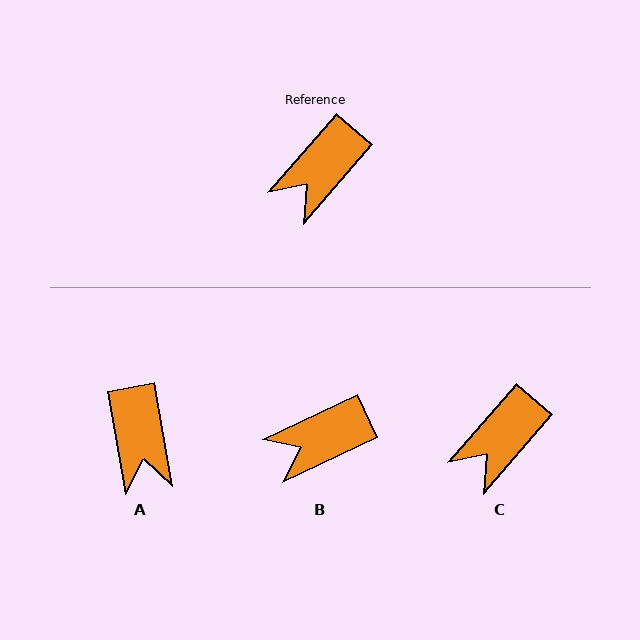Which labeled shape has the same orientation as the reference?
C.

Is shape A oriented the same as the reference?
No, it is off by about 51 degrees.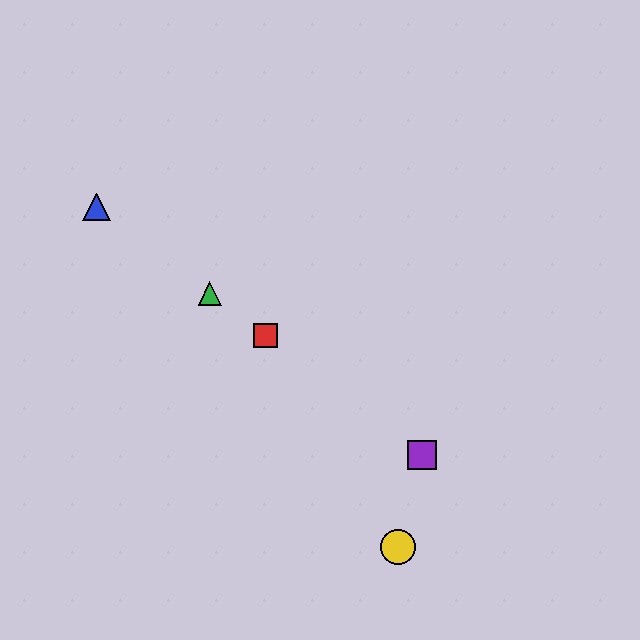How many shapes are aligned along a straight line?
4 shapes (the red square, the blue triangle, the green triangle, the purple square) are aligned along a straight line.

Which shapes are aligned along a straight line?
The red square, the blue triangle, the green triangle, the purple square are aligned along a straight line.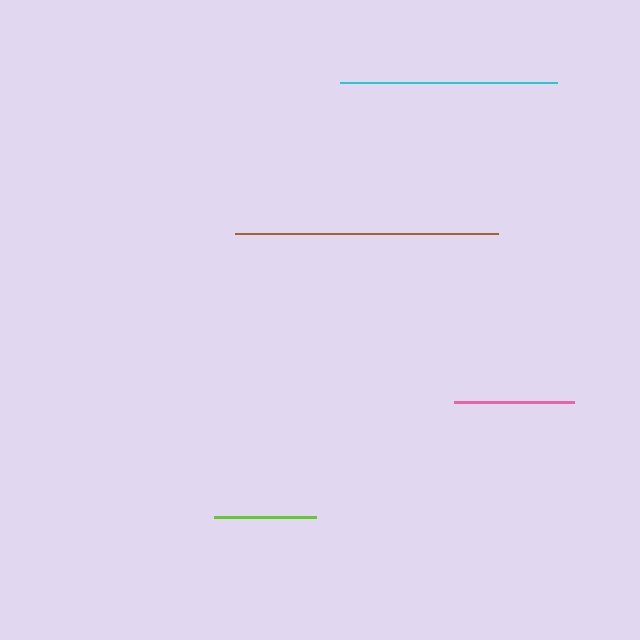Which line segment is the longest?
The brown line is the longest at approximately 263 pixels.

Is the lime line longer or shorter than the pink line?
The pink line is longer than the lime line.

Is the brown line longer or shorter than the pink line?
The brown line is longer than the pink line.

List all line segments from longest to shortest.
From longest to shortest: brown, cyan, pink, lime.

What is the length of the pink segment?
The pink segment is approximately 120 pixels long.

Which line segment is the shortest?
The lime line is the shortest at approximately 102 pixels.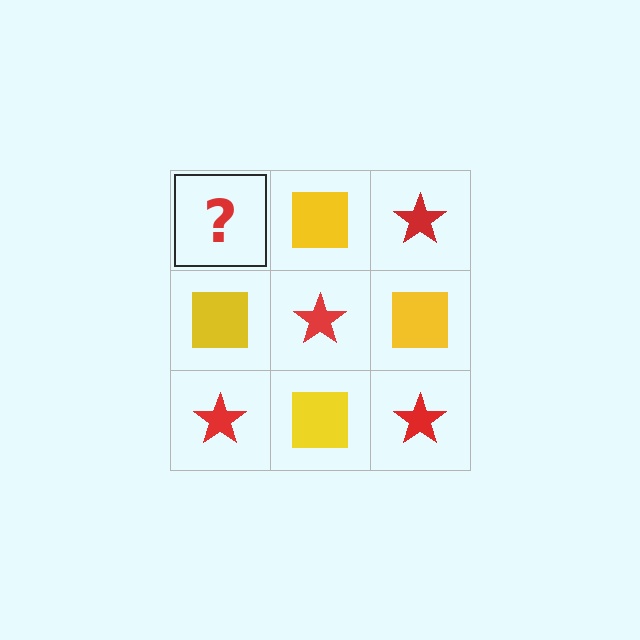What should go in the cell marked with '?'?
The missing cell should contain a red star.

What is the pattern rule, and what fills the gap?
The rule is that it alternates red star and yellow square in a checkerboard pattern. The gap should be filled with a red star.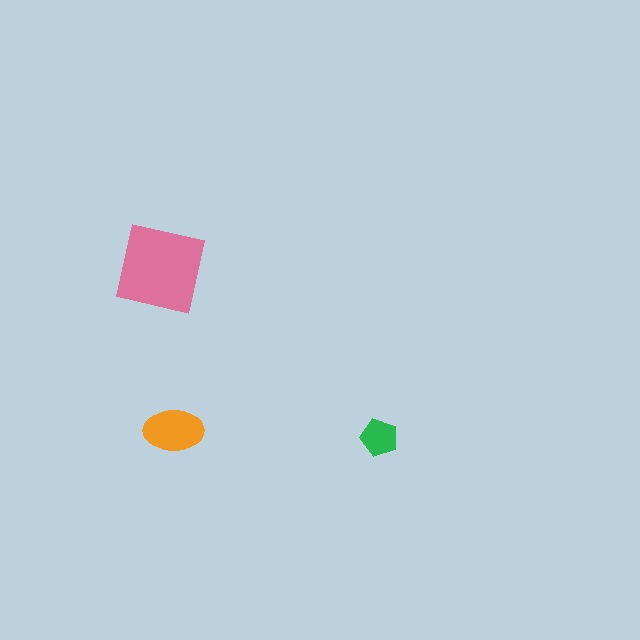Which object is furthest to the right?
The green pentagon is rightmost.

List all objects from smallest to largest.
The green pentagon, the orange ellipse, the pink square.